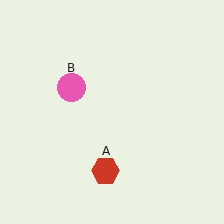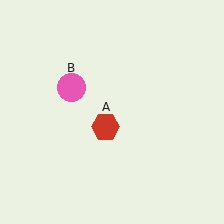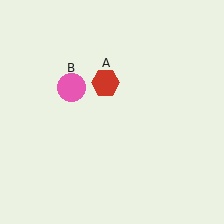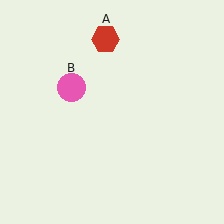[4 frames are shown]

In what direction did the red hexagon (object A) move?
The red hexagon (object A) moved up.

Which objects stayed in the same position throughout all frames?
Pink circle (object B) remained stationary.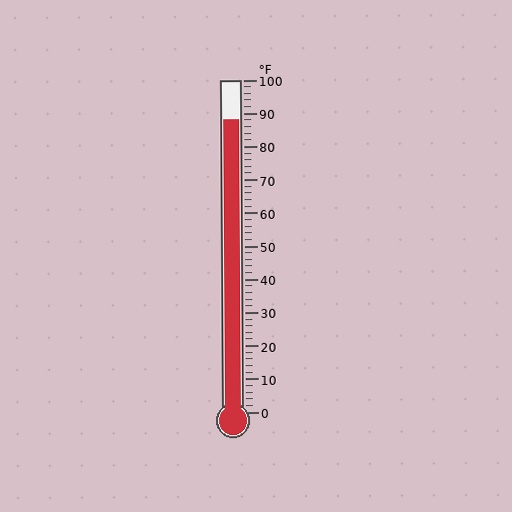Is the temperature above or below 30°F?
The temperature is above 30°F.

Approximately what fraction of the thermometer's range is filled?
The thermometer is filled to approximately 90% of its range.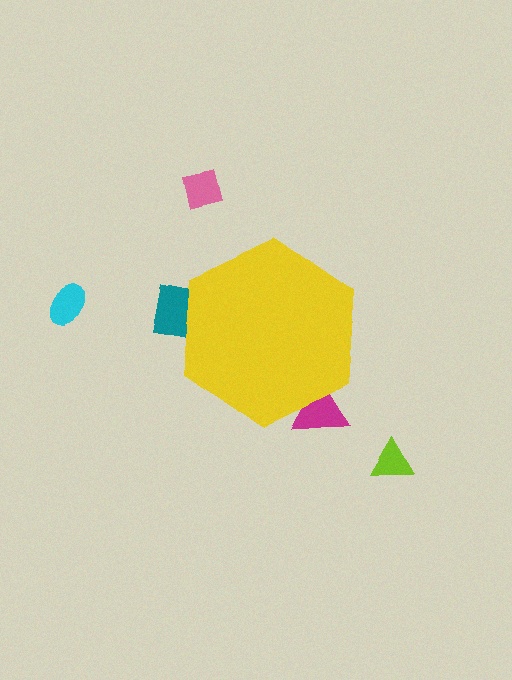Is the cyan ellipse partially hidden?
No, the cyan ellipse is fully visible.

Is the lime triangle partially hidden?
No, the lime triangle is fully visible.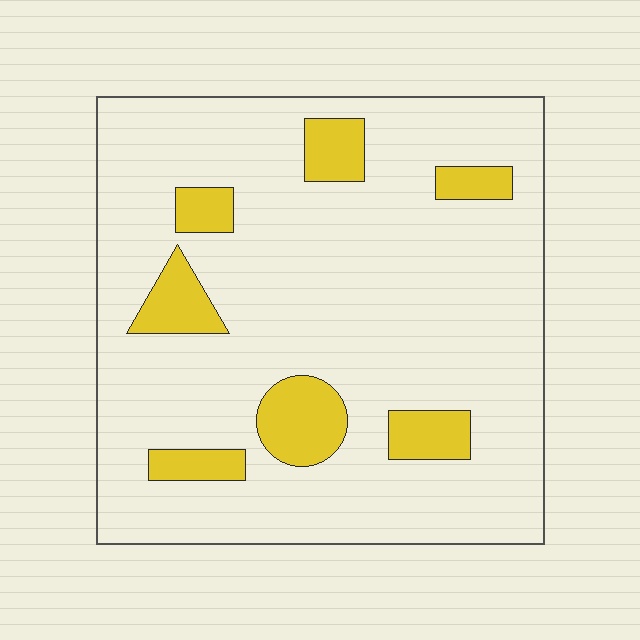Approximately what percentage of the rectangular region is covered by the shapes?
Approximately 15%.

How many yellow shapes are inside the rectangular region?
7.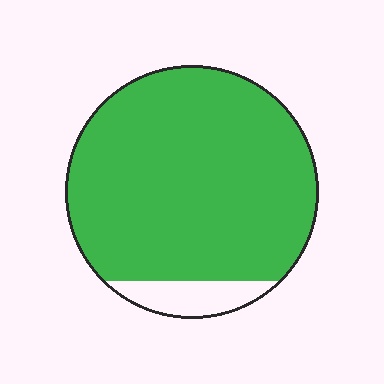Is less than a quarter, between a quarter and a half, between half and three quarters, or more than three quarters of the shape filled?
More than three quarters.